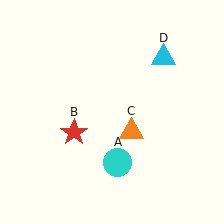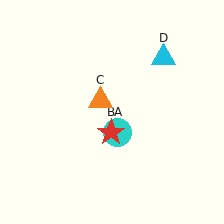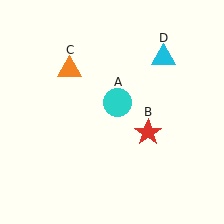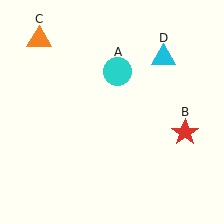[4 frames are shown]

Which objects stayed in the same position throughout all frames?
Cyan triangle (object D) remained stationary.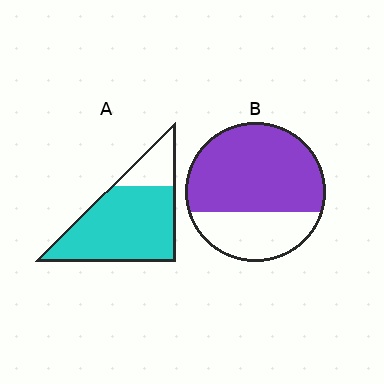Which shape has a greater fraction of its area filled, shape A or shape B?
Shape A.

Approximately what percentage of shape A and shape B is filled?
A is approximately 80% and B is approximately 70%.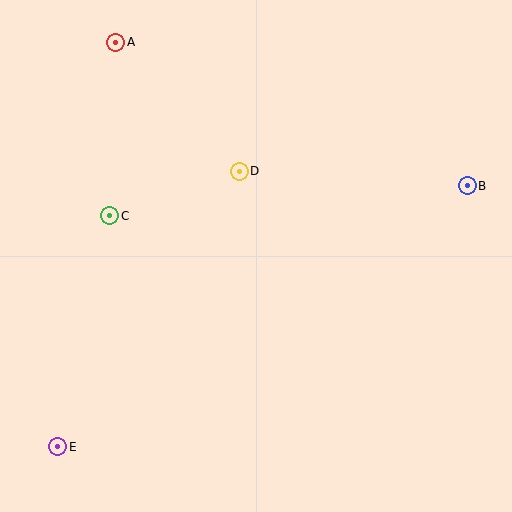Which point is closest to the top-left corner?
Point A is closest to the top-left corner.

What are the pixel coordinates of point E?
Point E is at (58, 447).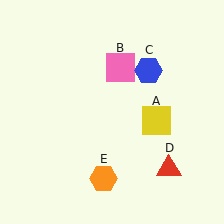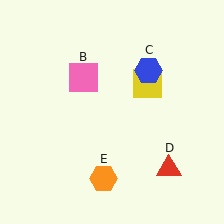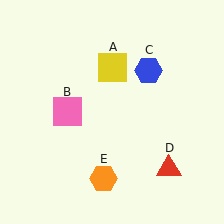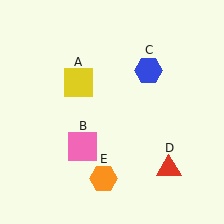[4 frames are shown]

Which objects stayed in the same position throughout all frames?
Blue hexagon (object C) and red triangle (object D) and orange hexagon (object E) remained stationary.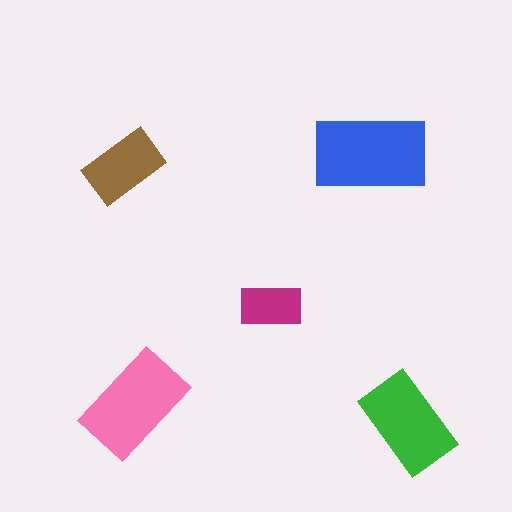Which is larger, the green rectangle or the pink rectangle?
The pink one.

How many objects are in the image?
There are 5 objects in the image.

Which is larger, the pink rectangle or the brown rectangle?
The pink one.